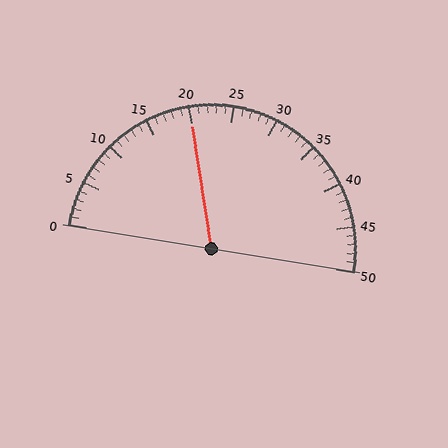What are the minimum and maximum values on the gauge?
The gauge ranges from 0 to 50.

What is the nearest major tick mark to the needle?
The nearest major tick mark is 20.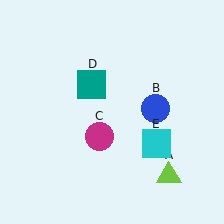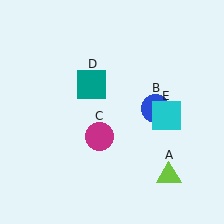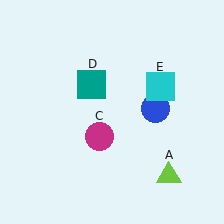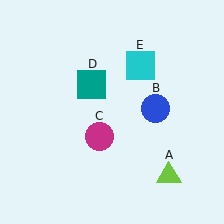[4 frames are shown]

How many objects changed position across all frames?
1 object changed position: cyan square (object E).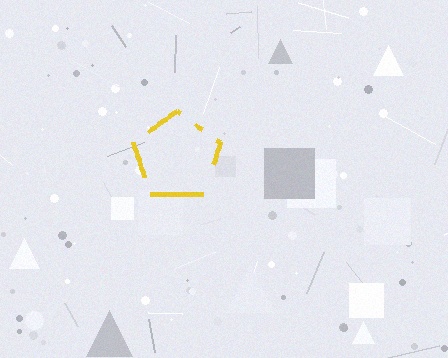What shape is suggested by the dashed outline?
The dashed outline suggests a pentagon.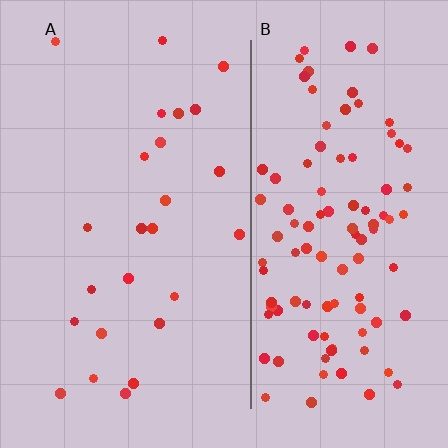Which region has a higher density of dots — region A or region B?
B (the right).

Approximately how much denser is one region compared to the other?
Approximately 4.3× — region B over region A.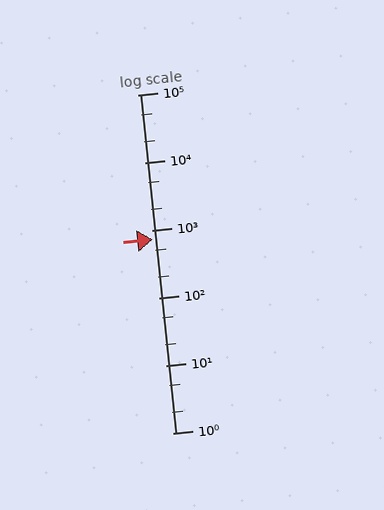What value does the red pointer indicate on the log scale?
The pointer indicates approximately 720.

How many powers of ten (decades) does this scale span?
The scale spans 5 decades, from 1 to 100000.